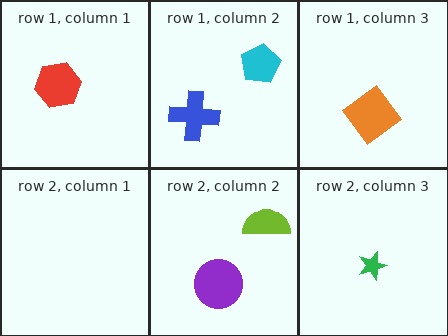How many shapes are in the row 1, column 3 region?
1.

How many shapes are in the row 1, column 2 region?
2.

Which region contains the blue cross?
The row 1, column 2 region.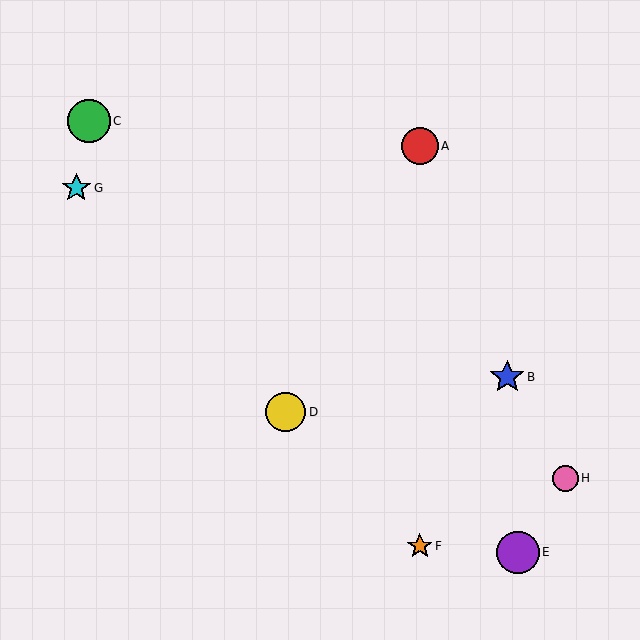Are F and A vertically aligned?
Yes, both are at x≈420.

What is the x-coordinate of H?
Object H is at x≈565.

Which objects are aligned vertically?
Objects A, F are aligned vertically.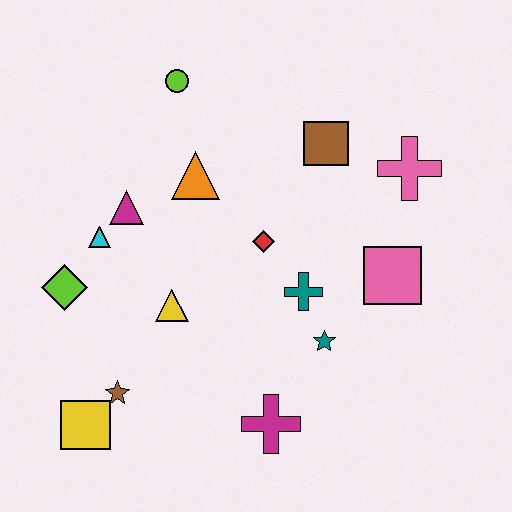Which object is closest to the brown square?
The pink cross is closest to the brown square.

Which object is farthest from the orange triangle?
The yellow square is farthest from the orange triangle.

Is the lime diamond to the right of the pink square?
No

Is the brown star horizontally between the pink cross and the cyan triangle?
Yes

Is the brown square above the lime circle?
No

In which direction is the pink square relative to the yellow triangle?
The pink square is to the right of the yellow triangle.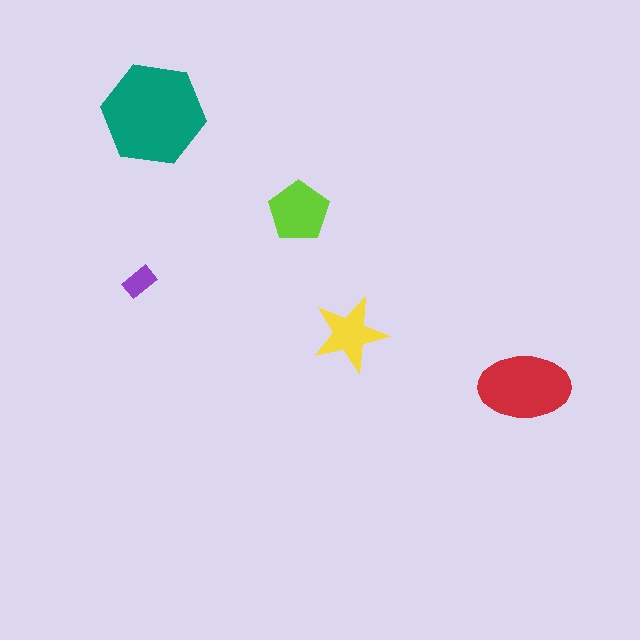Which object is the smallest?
The purple rectangle.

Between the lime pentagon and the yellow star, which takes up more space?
The lime pentagon.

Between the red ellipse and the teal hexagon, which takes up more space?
The teal hexagon.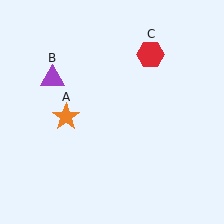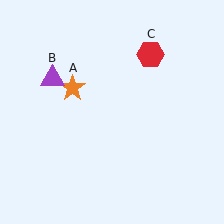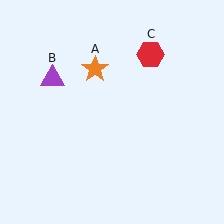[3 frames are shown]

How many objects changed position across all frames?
1 object changed position: orange star (object A).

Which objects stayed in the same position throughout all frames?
Purple triangle (object B) and red hexagon (object C) remained stationary.